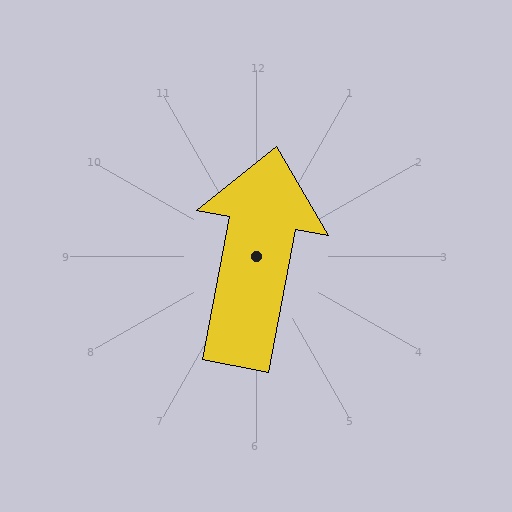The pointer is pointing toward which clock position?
Roughly 12 o'clock.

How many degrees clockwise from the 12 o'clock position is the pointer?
Approximately 11 degrees.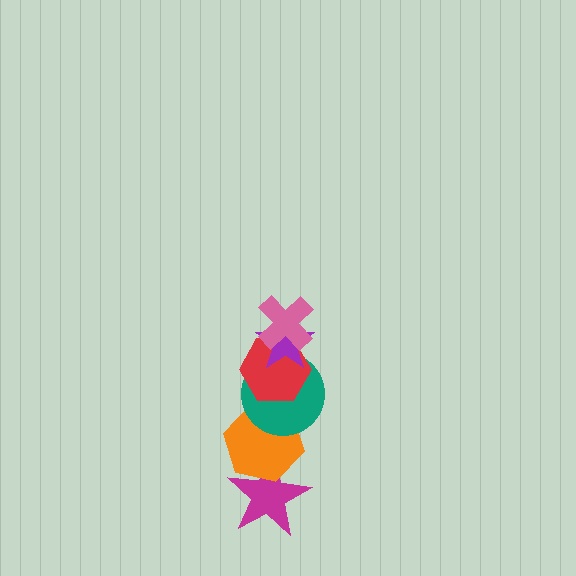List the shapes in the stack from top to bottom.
From top to bottom: the pink cross, the purple star, the red hexagon, the teal circle, the orange hexagon, the magenta star.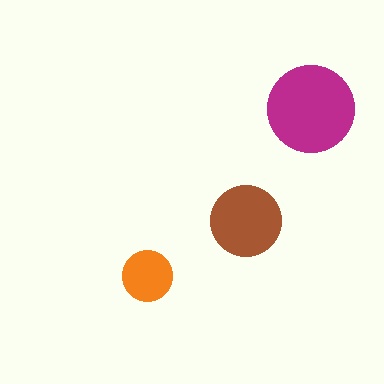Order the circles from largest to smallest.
the magenta one, the brown one, the orange one.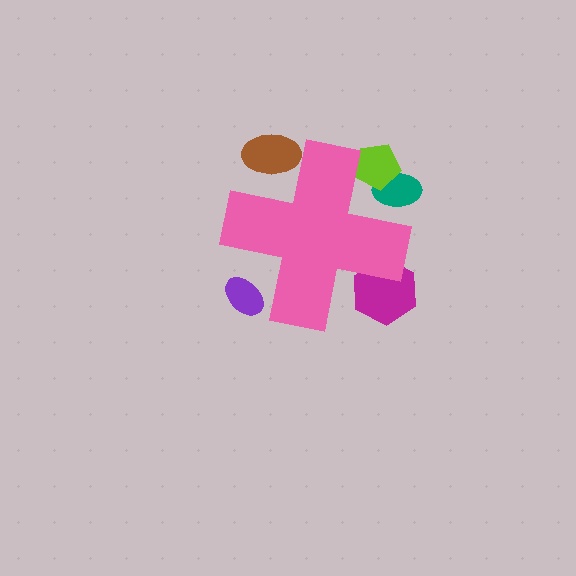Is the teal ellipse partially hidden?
Yes, the teal ellipse is partially hidden behind the pink cross.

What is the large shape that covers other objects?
A pink cross.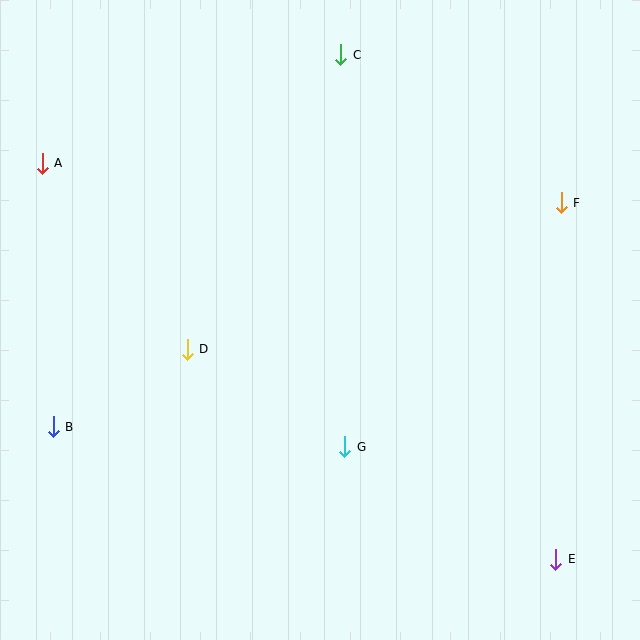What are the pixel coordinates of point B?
Point B is at (53, 427).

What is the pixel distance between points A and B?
The distance between A and B is 264 pixels.